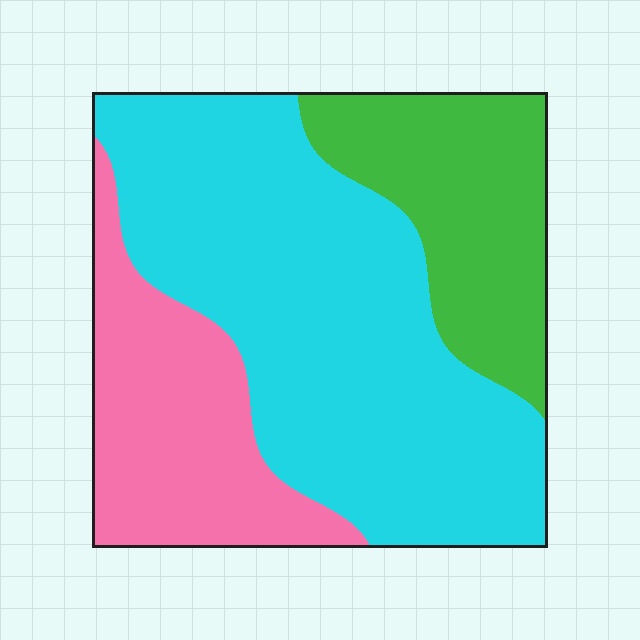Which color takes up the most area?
Cyan, at roughly 55%.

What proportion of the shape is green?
Green covers about 20% of the shape.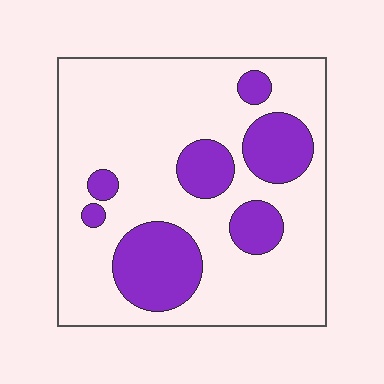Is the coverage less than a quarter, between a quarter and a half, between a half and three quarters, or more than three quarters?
Less than a quarter.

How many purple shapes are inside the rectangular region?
7.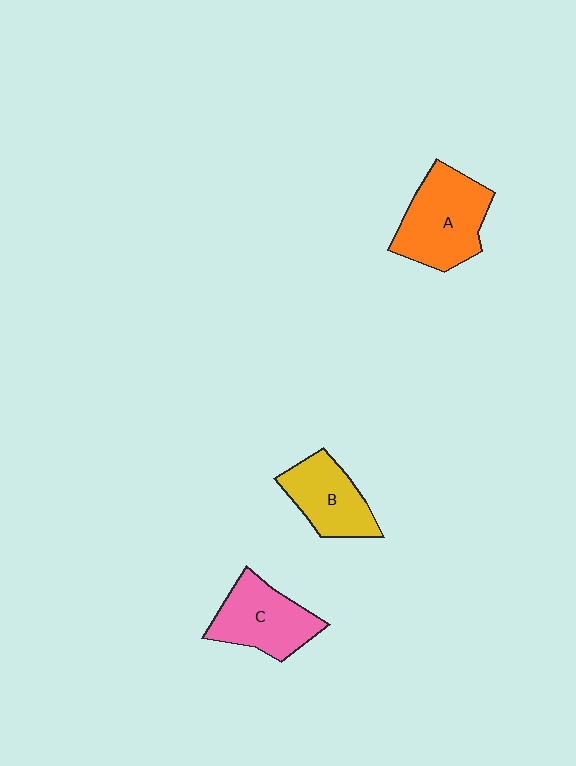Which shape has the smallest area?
Shape B (yellow).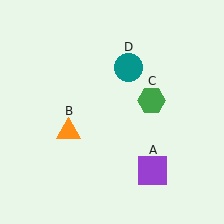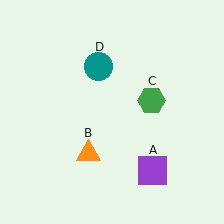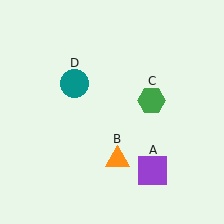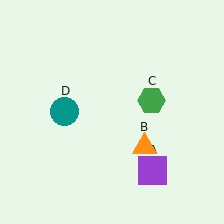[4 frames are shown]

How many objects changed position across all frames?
2 objects changed position: orange triangle (object B), teal circle (object D).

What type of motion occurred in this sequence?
The orange triangle (object B), teal circle (object D) rotated counterclockwise around the center of the scene.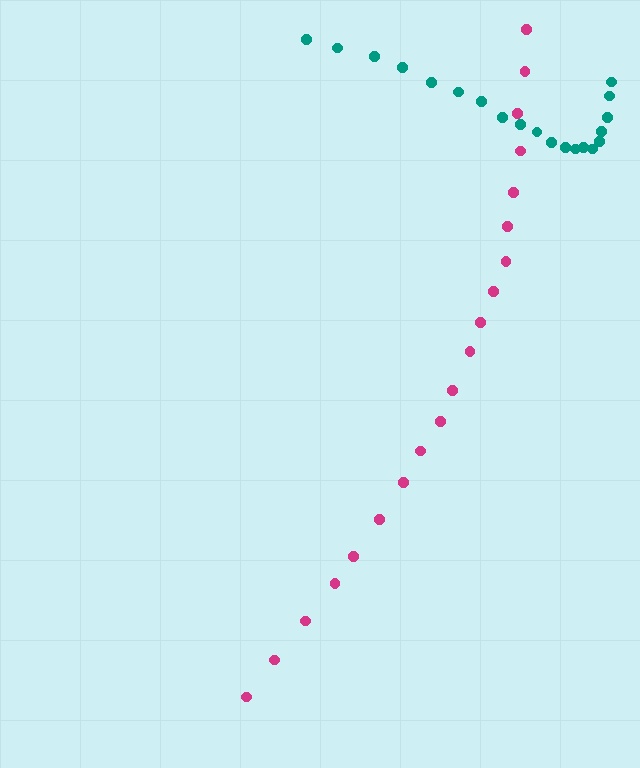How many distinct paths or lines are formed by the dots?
There are 2 distinct paths.